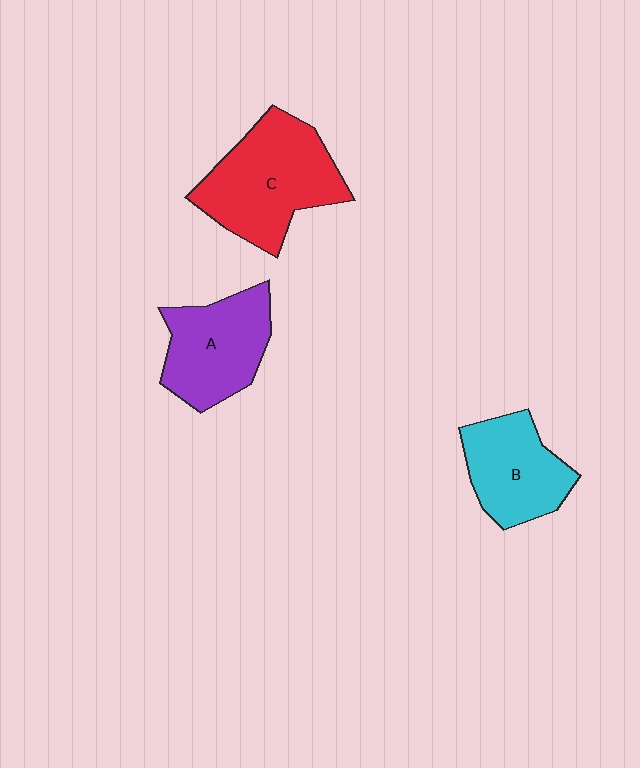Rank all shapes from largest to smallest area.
From largest to smallest: C (red), A (purple), B (cyan).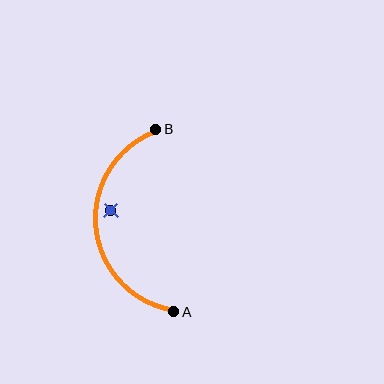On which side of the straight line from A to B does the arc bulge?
The arc bulges to the left of the straight line connecting A and B.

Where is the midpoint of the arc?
The arc midpoint is the point on the curve farthest from the straight line joining A and B. It sits to the left of that line.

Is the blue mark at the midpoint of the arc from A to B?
No — the blue mark does not lie on the arc at all. It sits slightly inside the curve.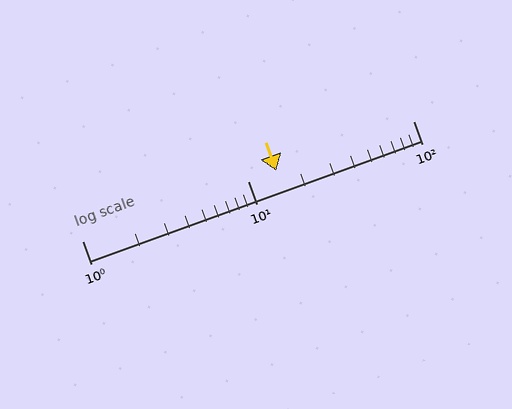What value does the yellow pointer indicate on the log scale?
The pointer indicates approximately 15.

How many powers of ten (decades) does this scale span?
The scale spans 2 decades, from 1 to 100.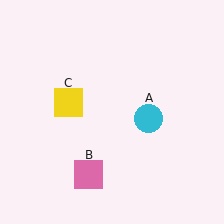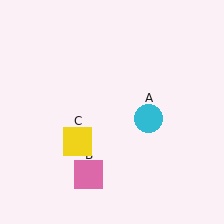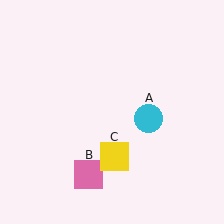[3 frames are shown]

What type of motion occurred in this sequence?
The yellow square (object C) rotated counterclockwise around the center of the scene.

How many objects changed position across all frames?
1 object changed position: yellow square (object C).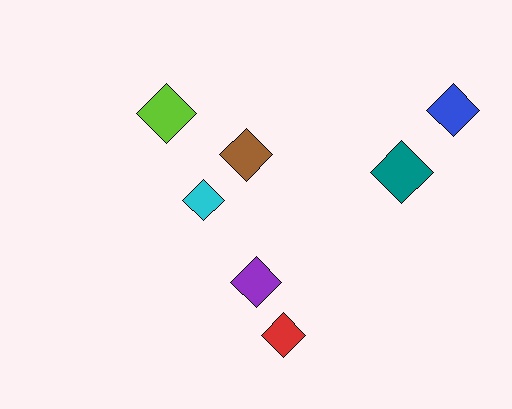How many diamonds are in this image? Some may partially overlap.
There are 7 diamonds.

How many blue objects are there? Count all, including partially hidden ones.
There is 1 blue object.